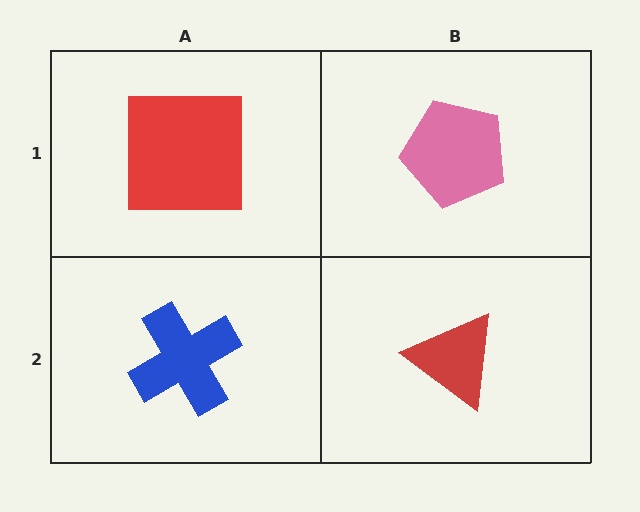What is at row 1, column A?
A red square.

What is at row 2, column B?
A red triangle.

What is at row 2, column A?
A blue cross.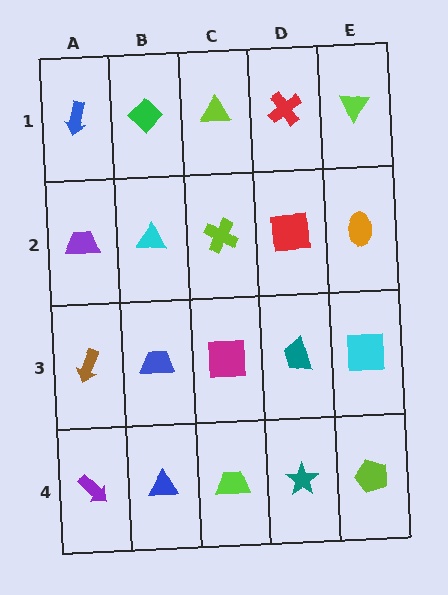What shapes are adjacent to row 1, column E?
An orange ellipse (row 2, column E), a red cross (row 1, column D).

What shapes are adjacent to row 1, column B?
A cyan triangle (row 2, column B), a blue arrow (row 1, column A), a lime triangle (row 1, column C).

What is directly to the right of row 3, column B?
A magenta square.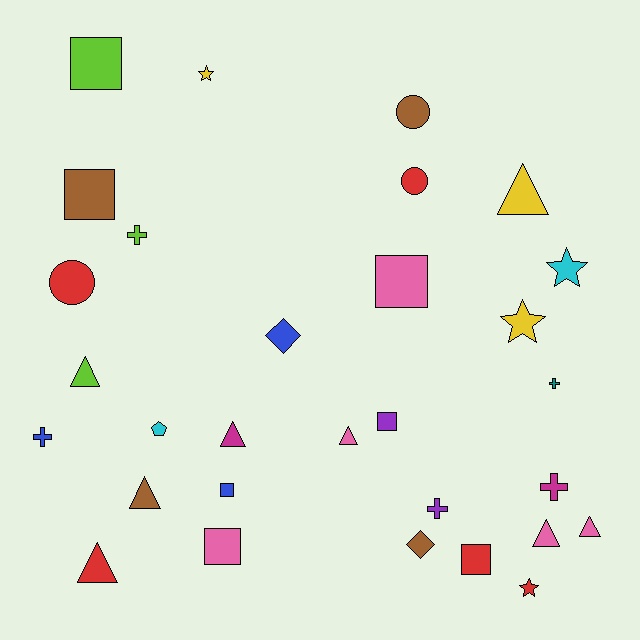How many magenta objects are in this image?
There are 2 magenta objects.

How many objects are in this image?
There are 30 objects.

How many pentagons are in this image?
There is 1 pentagon.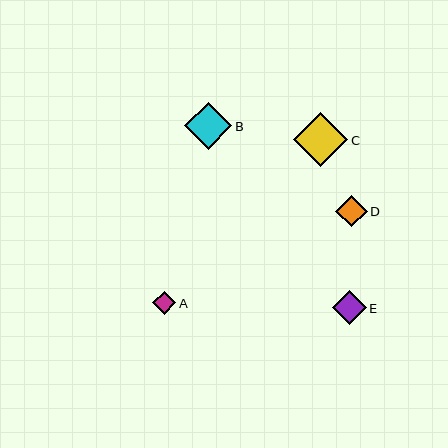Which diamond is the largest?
Diamond C is the largest with a size of approximately 54 pixels.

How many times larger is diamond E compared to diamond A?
Diamond E is approximately 1.5 times the size of diamond A.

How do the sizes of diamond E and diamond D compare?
Diamond E and diamond D are approximately the same size.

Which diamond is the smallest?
Diamond A is the smallest with a size of approximately 23 pixels.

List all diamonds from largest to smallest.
From largest to smallest: C, B, E, D, A.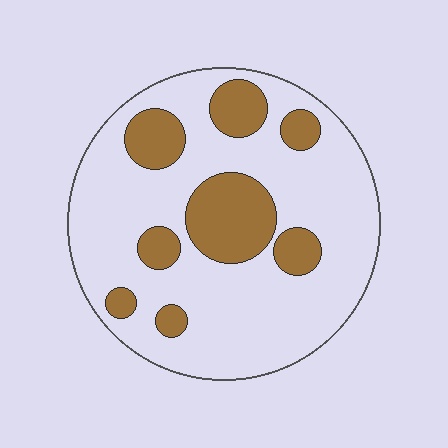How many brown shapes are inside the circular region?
8.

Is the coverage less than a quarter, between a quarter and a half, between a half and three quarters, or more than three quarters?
Less than a quarter.